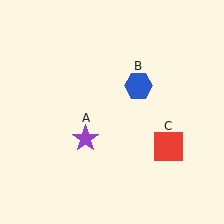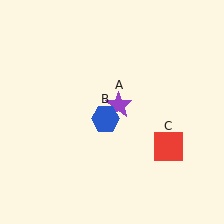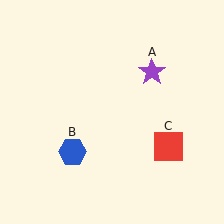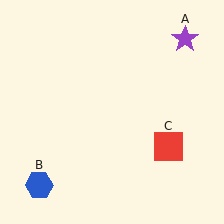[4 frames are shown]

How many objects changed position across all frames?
2 objects changed position: purple star (object A), blue hexagon (object B).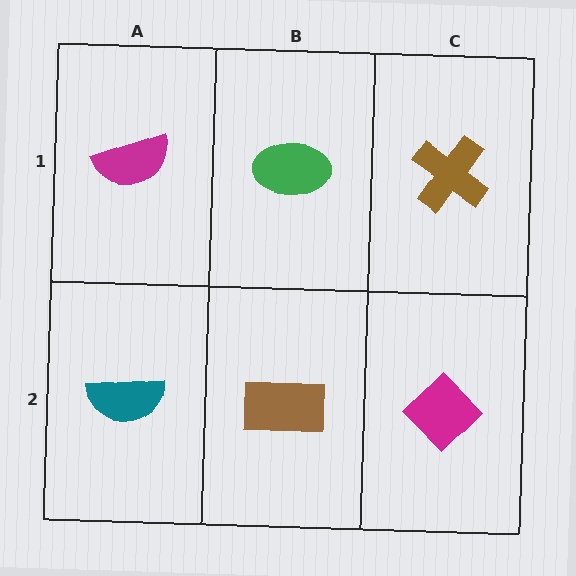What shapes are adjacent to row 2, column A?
A magenta semicircle (row 1, column A), a brown rectangle (row 2, column B).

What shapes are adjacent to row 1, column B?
A brown rectangle (row 2, column B), a magenta semicircle (row 1, column A), a brown cross (row 1, column C).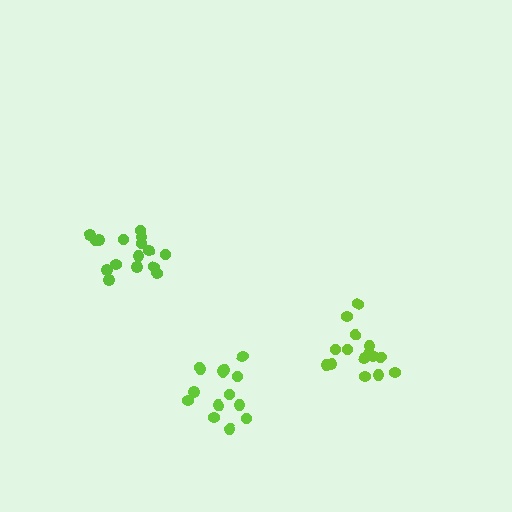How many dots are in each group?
Group 1: 16 dots, Group 2: 15 dots, Group 3: 14 dots (45 total).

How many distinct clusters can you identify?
There are 3 distinct clusters.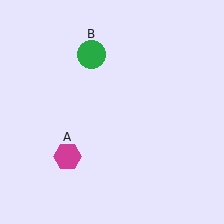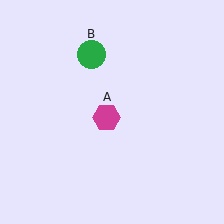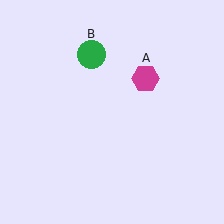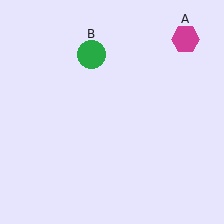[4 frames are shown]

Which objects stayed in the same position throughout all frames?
Green circle (object B) remained stationary.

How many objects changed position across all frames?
1 object changed position: magenta hexagon (object A).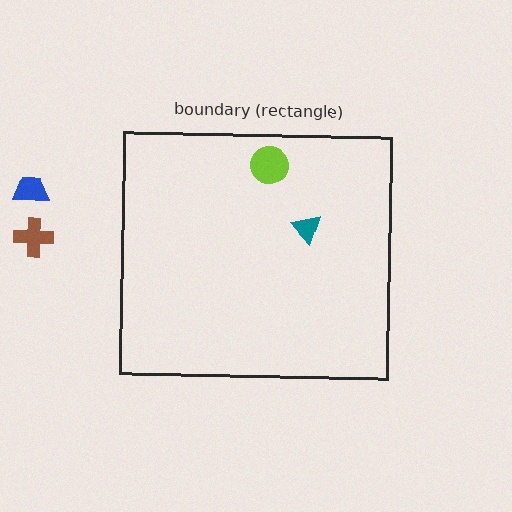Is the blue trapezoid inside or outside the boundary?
Outside.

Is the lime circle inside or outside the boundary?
Inside.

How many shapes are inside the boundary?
2 inside, 2 outside.